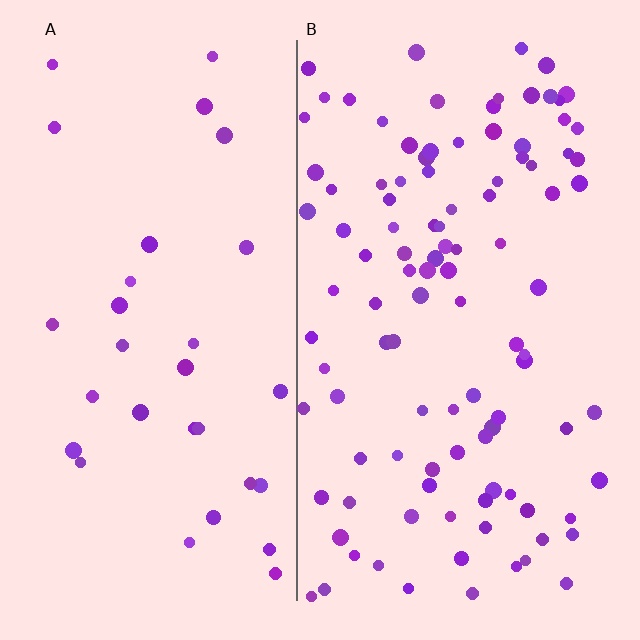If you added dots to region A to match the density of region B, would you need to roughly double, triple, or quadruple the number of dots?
Approximately triple.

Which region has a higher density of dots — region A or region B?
B (the right).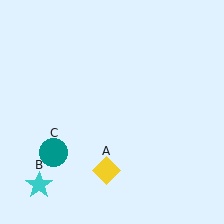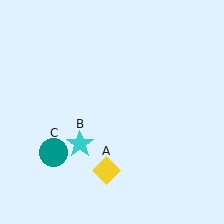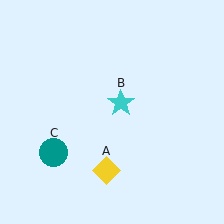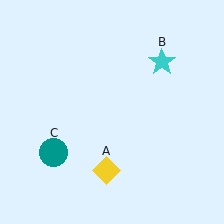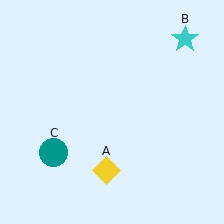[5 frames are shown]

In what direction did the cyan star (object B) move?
The cyan star (object B) moved up and to the right.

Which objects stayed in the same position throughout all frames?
Yellow diamond (object A) and teal circle (object C) remained stationary.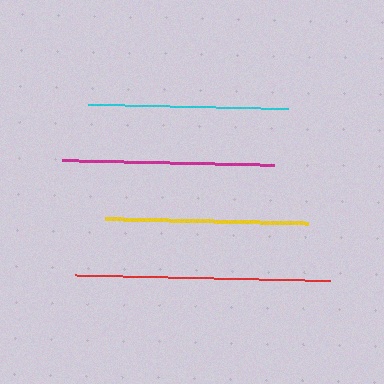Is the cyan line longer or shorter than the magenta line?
The magenta line is longer than the cyan line.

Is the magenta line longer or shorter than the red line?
The red line is longer than the magenta line.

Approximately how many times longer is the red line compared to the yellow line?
The red line is approximately 1.3 times the length of the yellow line.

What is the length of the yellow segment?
The yellow segment is approximately 204 pixels long.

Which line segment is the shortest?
The cyan line is the shortest at approximately 200 pixels.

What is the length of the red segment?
The red segment is approximately 255 pixels long.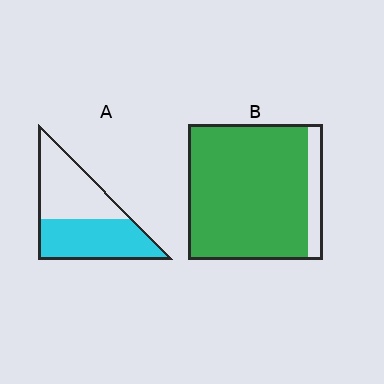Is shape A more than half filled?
Roughly half.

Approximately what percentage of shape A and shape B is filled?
A is approximately 50% and B is approximately 90%.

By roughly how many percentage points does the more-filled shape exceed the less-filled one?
By roughly 40 percentage points (B over A).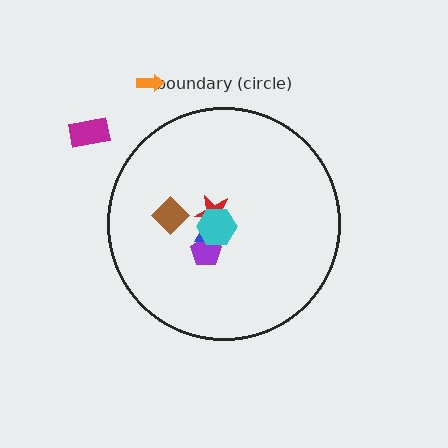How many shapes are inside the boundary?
5 inside, 2 outside.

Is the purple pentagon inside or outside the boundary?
Inside.